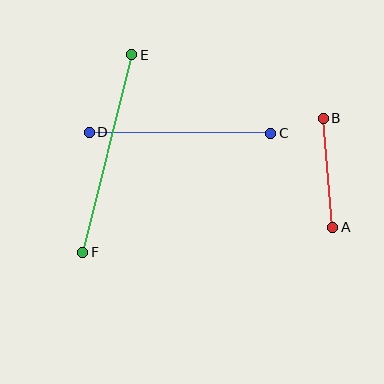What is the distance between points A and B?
The distance is approximately 109 pixels.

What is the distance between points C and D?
The distance is approximately 182 pixels.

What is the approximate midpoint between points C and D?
The midpoint is at approximately (180, 133) pixels.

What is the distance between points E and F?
The distance is approximately 203 pixels.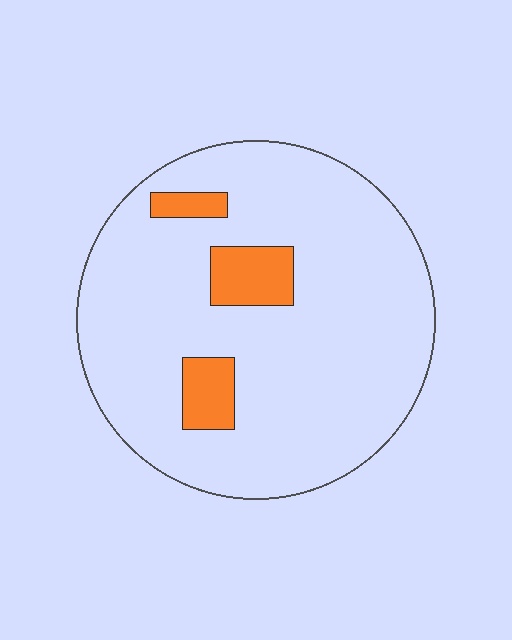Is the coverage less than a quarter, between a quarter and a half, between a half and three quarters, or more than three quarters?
Less than a quarter.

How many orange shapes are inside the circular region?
3.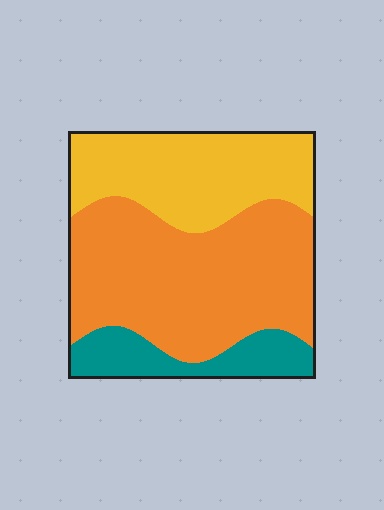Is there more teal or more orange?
Orange.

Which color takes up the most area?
Orange, at roughly 50%.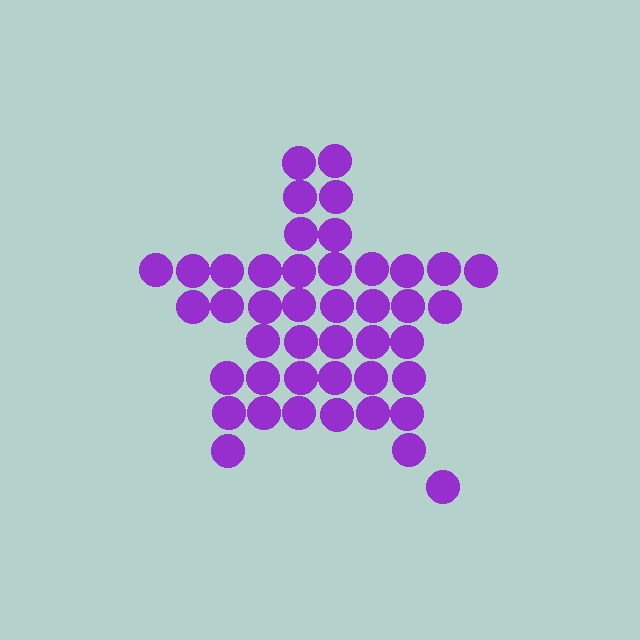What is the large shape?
The large shape is a star.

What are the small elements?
The small elements are circles.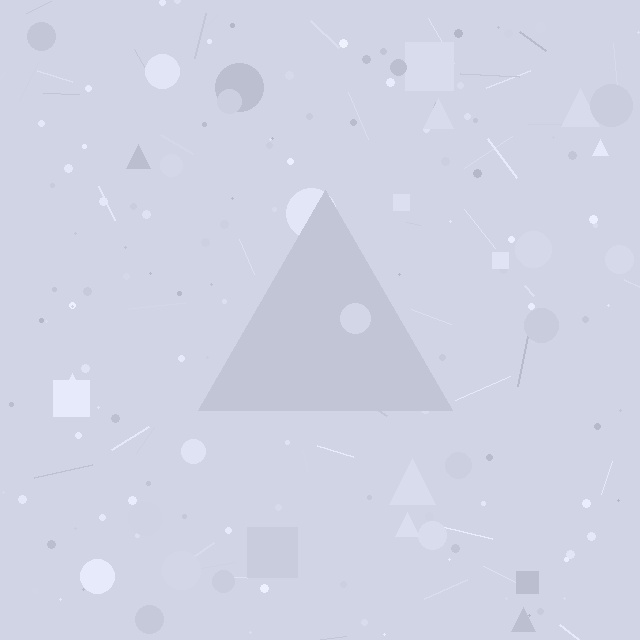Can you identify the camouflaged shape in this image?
The camouflaged shape is a triangle.